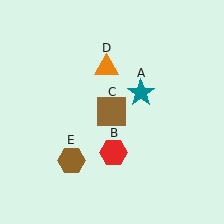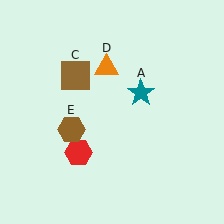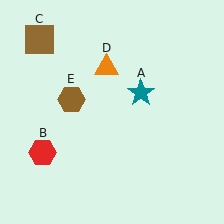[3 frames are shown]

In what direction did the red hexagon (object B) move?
The red hexagon (object B) moved left.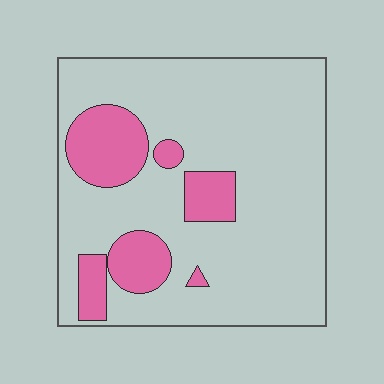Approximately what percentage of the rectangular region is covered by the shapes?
Approximately 20%.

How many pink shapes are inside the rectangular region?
6.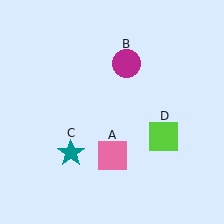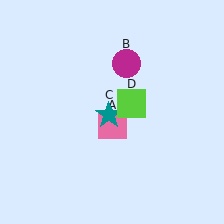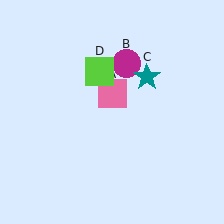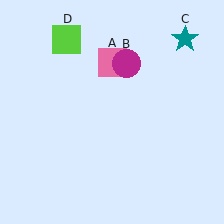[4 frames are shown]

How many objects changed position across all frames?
3 objects changed position: pink square (object A), teal star (object C), lime square (object D).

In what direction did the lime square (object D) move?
The lime square (object D) moved up and to the left.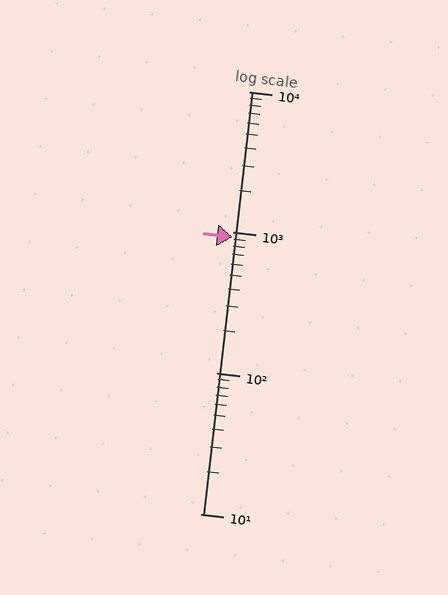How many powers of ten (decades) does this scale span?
The scale spans 3 decades, from 10 to 10000.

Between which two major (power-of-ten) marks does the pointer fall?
The pointer is between 100 and 1000.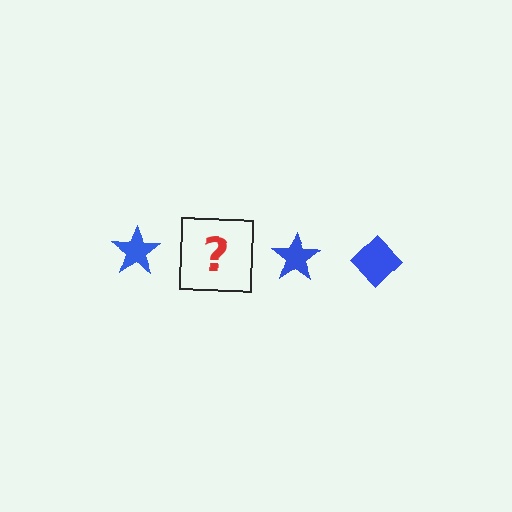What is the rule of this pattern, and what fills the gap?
The rule is that the pattern cycles through star, diamond shapes in blue. The gap should be filled with a blue diamond.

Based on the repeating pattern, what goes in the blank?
The blank should be a blue diamond.